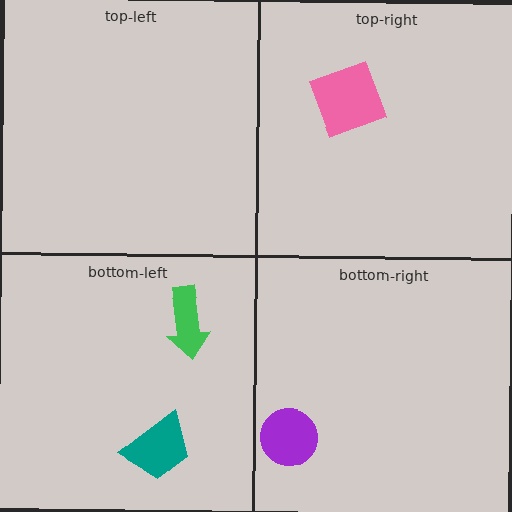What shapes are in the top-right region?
The pink square.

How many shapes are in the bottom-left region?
2.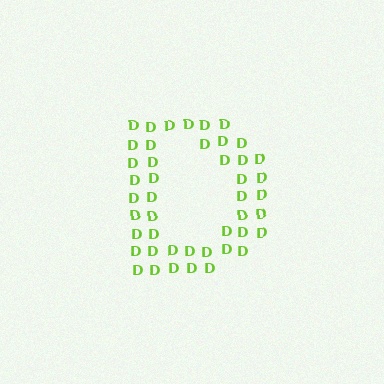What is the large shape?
The large shape is the letter D.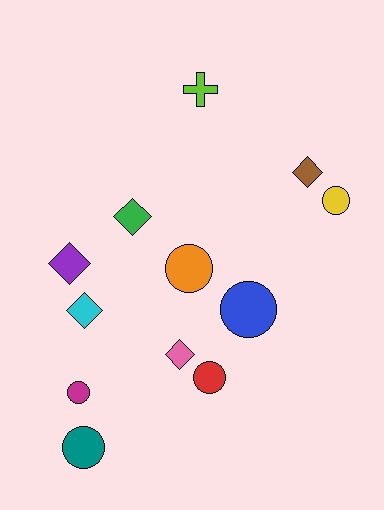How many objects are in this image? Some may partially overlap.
There are 12 objects.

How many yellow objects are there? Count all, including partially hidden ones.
There is 1 yellow object.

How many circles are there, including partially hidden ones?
There are 6 circles.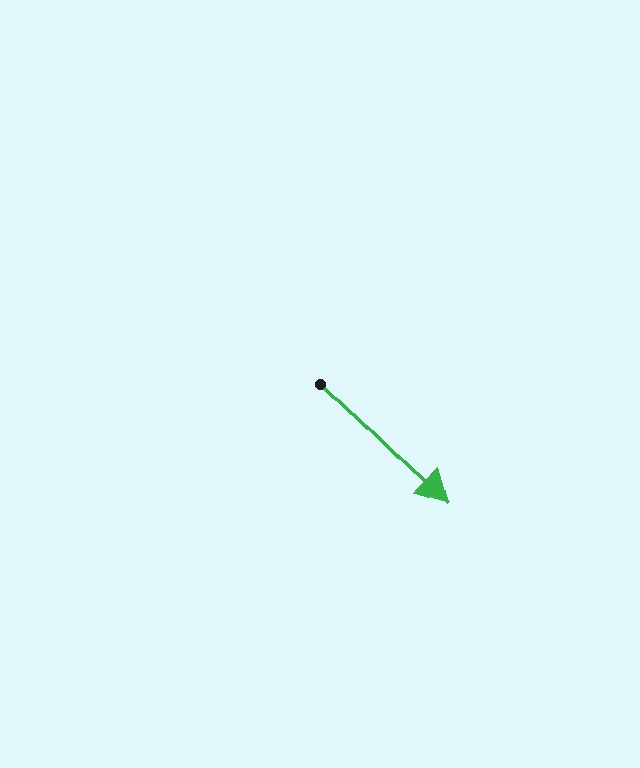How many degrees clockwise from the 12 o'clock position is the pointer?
Approximately 134 degrees.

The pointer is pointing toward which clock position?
Roughly 4 o'clock.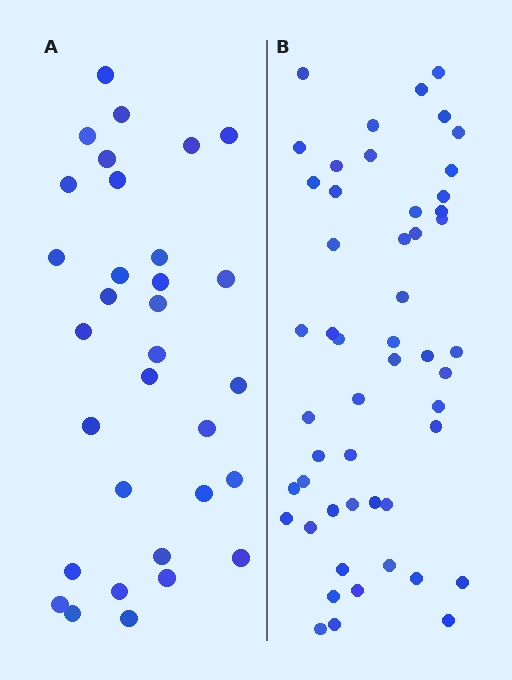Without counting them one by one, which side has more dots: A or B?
Region B (the right region) has more dots.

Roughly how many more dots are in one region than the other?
Region B has approximately 20 more dots than region A.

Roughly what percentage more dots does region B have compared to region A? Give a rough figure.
About 60% more.